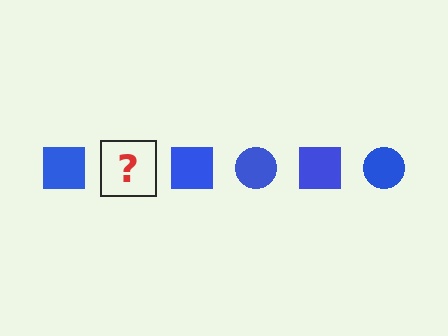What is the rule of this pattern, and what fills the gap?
The rule is that the pattern cycles through square, circle shapes in blue. The gap should be filled with a blue circle.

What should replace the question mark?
The question mark should be replaced with a blue circle.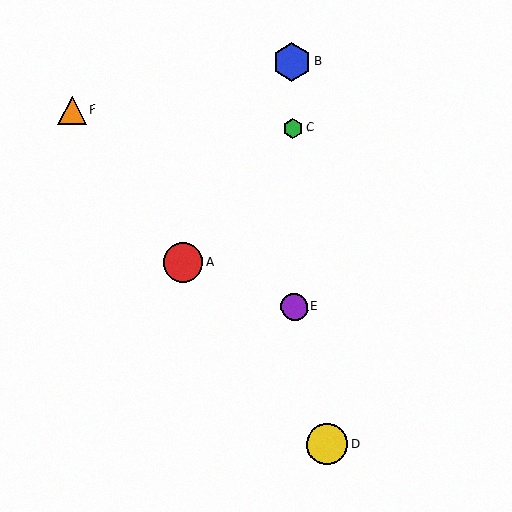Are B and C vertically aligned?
Yes, both are at x≈292.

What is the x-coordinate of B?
Object B is at x≈292.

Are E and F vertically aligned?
No, E is at x≈294 and F is at x≈72.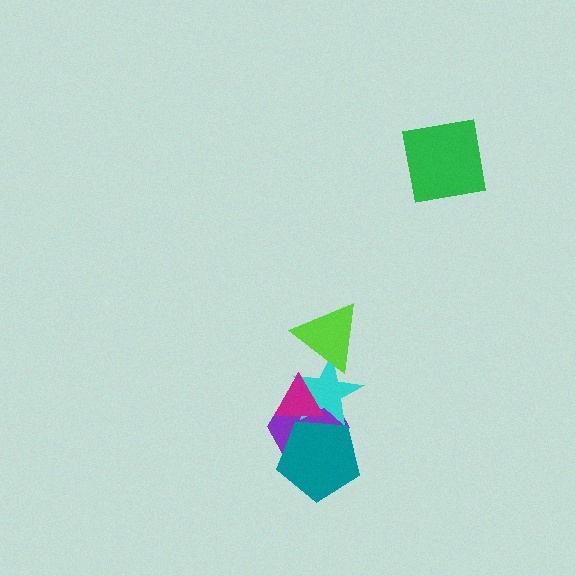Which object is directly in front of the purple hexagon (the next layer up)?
The cyan star is directly in front of the purple hexagon.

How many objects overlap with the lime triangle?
1 object overlaps with the lime triangle.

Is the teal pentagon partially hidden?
No, no other shape covers it.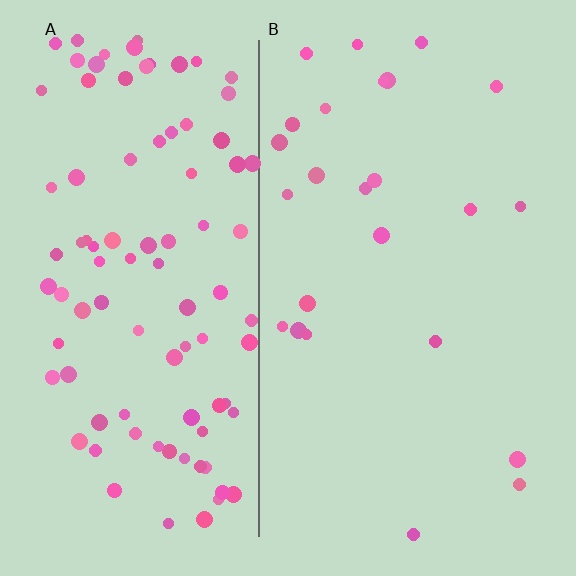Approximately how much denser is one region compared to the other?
Approximately 3.9× — region A over region B.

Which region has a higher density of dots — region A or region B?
A (the left).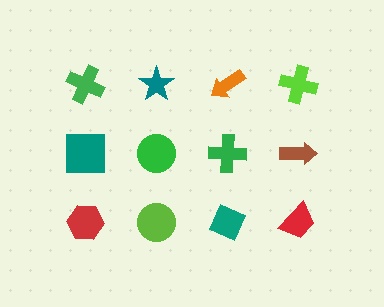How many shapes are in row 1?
4 shapes.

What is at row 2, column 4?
A brown arrow.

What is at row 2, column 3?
A green cross.